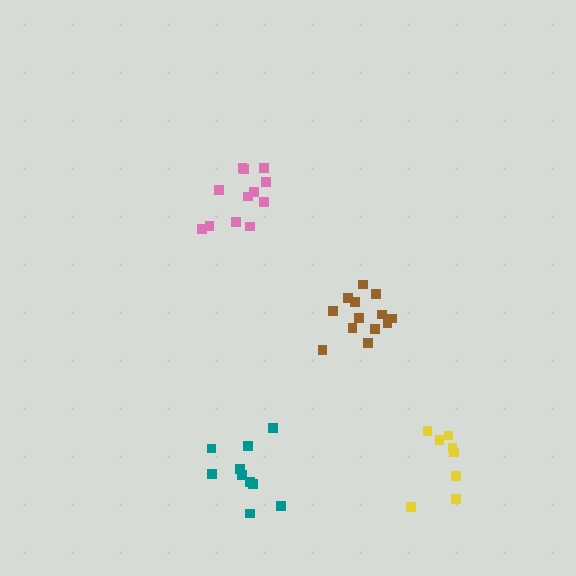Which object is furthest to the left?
The pink cluster is leftmost.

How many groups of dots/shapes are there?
There are 4 groups.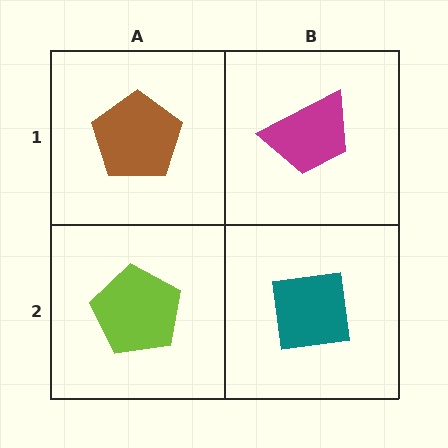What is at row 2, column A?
A lime pentagon.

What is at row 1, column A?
A brown pentagon.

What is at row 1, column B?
A magenta trapezoid.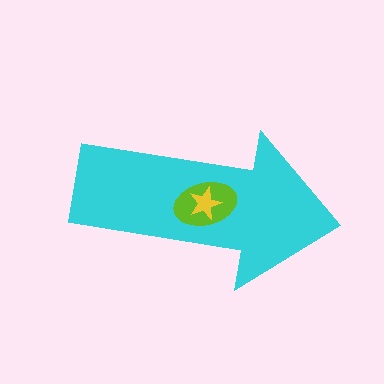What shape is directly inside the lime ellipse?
The yellow star.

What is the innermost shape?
The yellow star.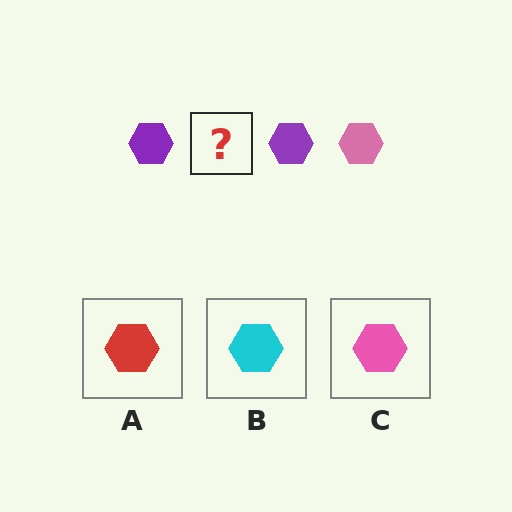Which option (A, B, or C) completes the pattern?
C.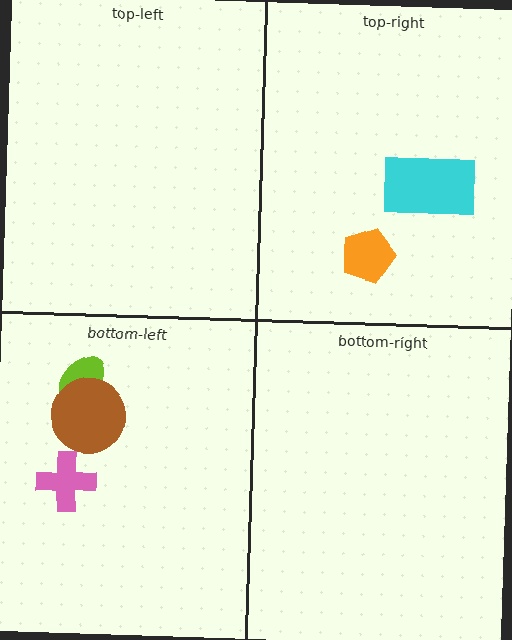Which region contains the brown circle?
The bottom-left region.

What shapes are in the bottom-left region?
The lime ellipse, the pink cross, the brown circle.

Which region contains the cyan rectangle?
The top-right region.